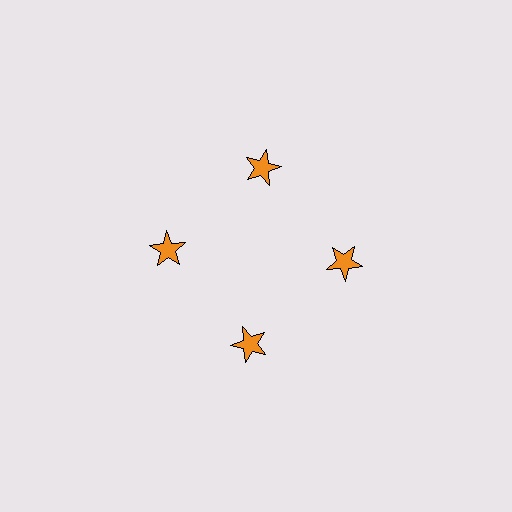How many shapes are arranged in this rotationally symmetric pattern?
There are 4 shapes, arranged in 4 groups of 1.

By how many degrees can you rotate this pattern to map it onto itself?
The pattern maps onto itself every 90 degrees of rotation.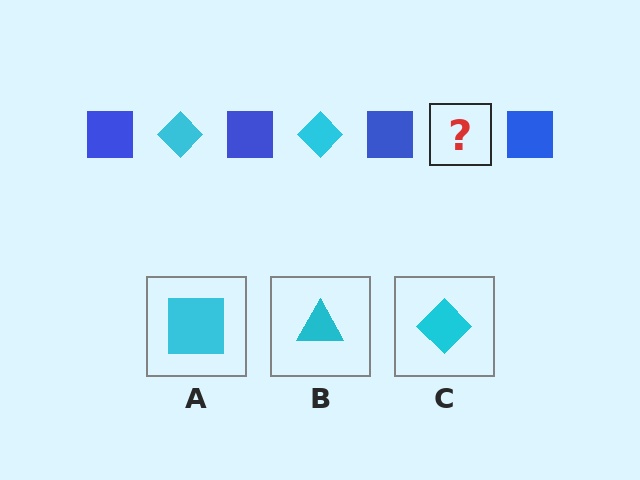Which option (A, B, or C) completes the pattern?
C.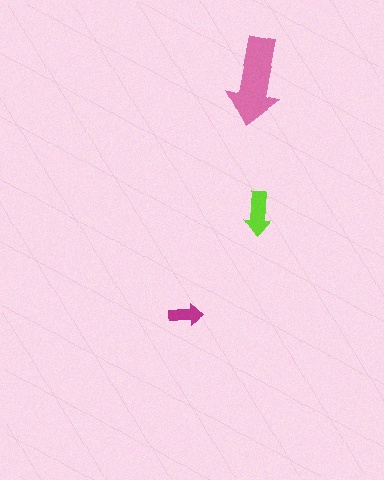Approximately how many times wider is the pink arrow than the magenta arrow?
About 2.5 times wider.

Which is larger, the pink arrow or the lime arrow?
The pink one.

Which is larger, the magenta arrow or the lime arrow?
The lime one.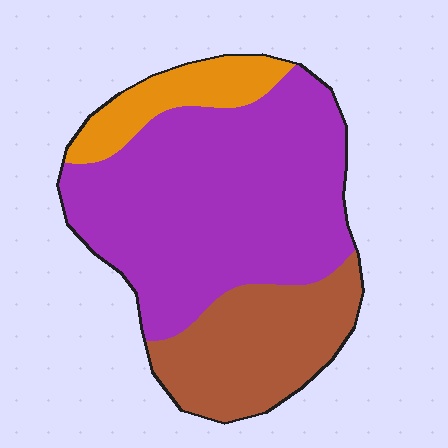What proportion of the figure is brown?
Brown takes up about one quarter (1/4) of the figure.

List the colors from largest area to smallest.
From largest to smallest: purple, brown, orange.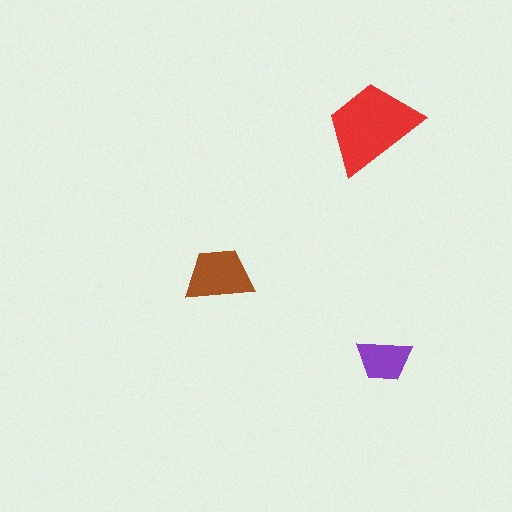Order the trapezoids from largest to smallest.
the red one, the brown one, the purple one.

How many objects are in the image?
There are 3 objects in the image.